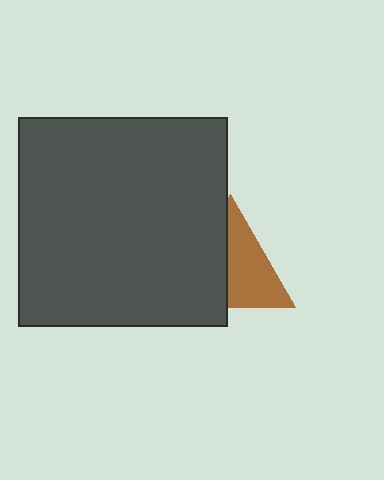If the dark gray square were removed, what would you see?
You would see the complete brown triangle.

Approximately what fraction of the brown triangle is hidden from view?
Roughly 46% of the brown triangle is hidden behind the dark gray square.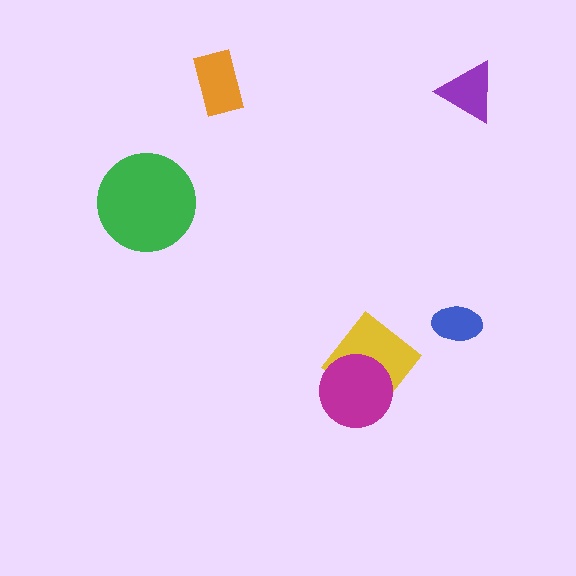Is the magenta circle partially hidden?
No, no other shape covers it.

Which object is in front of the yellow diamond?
The magenta circle is in front of the yellow diamond.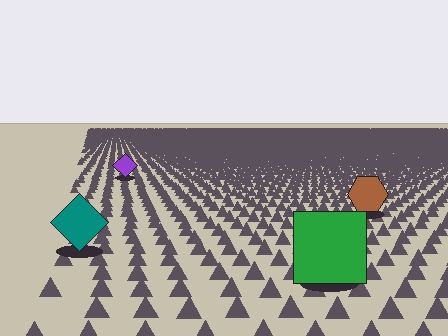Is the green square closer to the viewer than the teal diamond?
Yes. The green square is closer — you can tell from the texture gradient: the ground texture is coarser near it.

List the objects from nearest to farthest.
From nearest to farthest: the green square, the teal diamond, the brown hexagon, the purple diamond.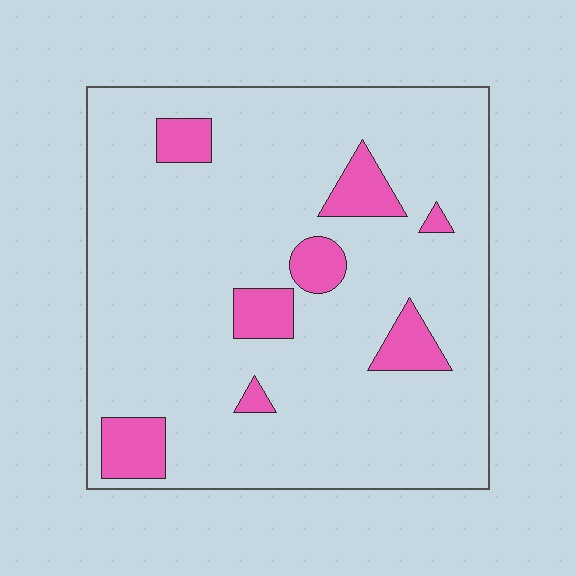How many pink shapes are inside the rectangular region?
8.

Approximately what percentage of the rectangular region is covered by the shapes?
Approximately 15%.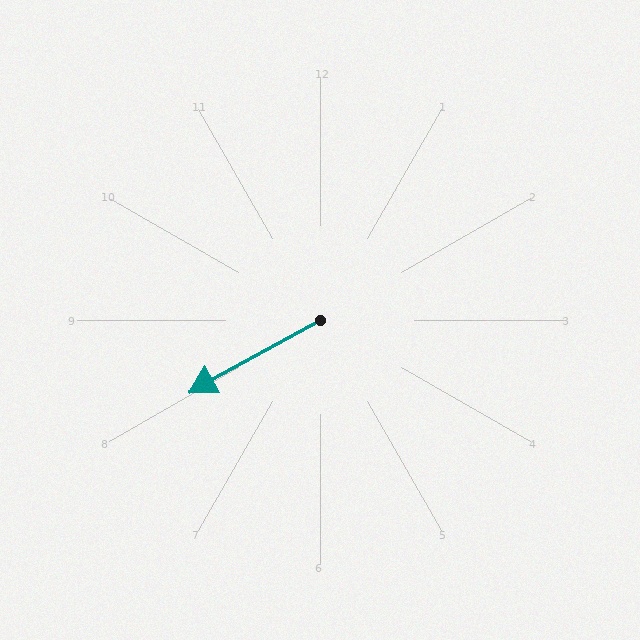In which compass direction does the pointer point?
Southwest.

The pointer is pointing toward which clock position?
Roughly 8 o'clock.